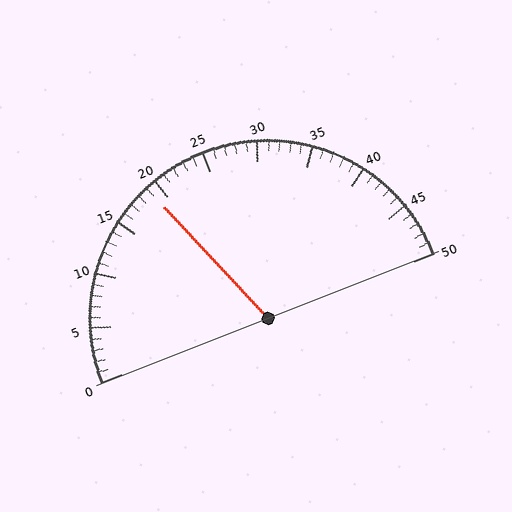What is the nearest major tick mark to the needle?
The nearest major tick mark is 20.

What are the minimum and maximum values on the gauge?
The gauge ranges from 0 to 50.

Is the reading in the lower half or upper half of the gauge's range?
The reading is in the lower half of the range (0 to 50).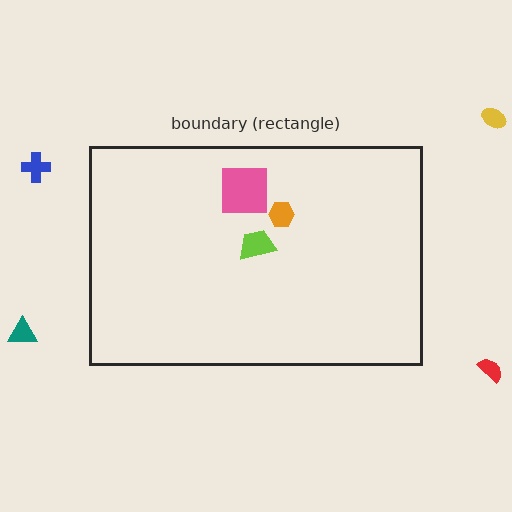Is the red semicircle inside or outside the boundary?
Outside.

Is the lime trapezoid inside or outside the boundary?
Inside.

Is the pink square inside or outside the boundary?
Inside.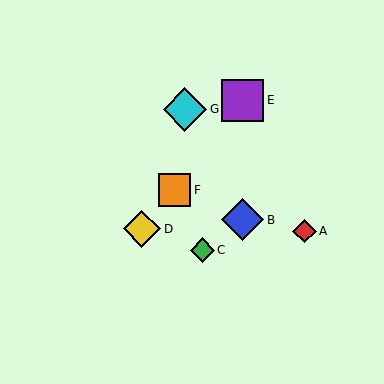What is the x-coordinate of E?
Object E is at x≈243.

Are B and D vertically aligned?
No, B is at x≈243 and D is at x≈142.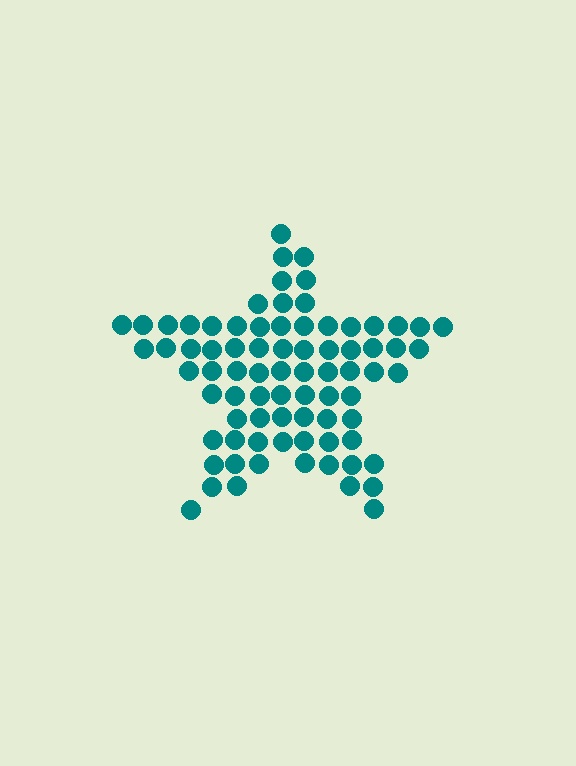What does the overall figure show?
The overall figure shows a star.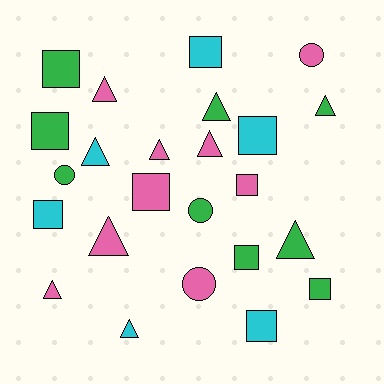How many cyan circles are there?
There are no cyan circles.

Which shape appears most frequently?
Square, with 10 objects.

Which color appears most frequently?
Pink, with 9 objects.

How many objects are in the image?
There are 24 objects.